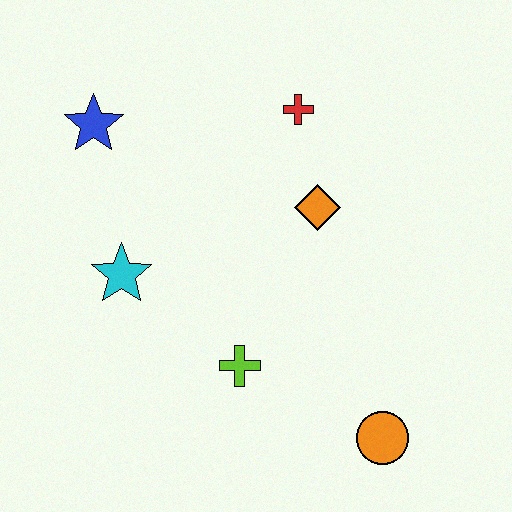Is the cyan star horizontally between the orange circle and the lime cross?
No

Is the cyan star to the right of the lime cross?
No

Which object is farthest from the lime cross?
The blue star is farthest from the lime cross.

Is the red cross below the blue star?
No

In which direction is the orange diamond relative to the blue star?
The orange diamond is to the right of the blue star.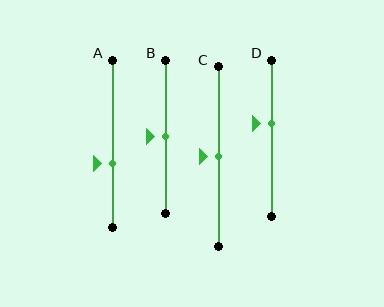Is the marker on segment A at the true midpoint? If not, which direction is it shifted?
No, the marker on segment A is shifted downward by about 12% of the segment length.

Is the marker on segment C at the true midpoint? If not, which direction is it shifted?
Yes, the marker on segment C is at the true midpoint.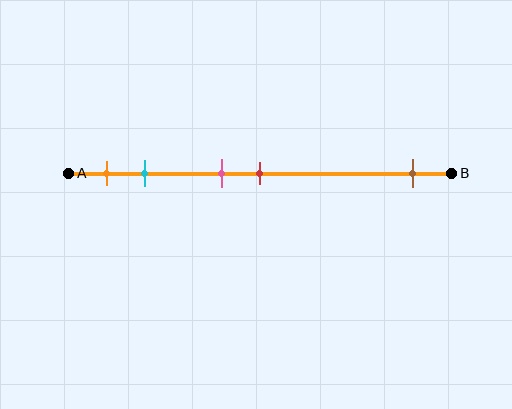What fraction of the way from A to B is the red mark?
The red mark is approximately 50% (0.5) of the way from A to B.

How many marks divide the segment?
There are 5 marks dividing the segment.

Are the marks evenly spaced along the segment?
No, the marks are not evenly spaced.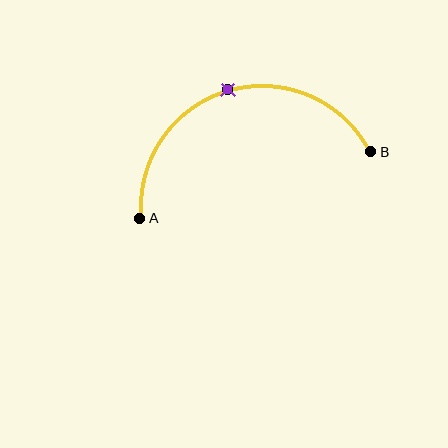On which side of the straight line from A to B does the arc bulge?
The arc bulges above the straight line connecting A and B.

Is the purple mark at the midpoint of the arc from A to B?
Yes. The purple mark lies on the arc at equal arc-length from both A and B — it is the arc midpoint.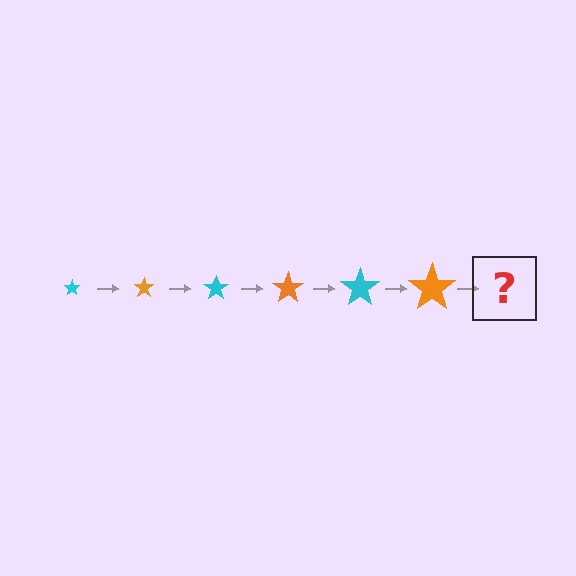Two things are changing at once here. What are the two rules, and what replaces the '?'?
The two rules are that the star grows larger each step and the color cycles through cyan and orange. The '?' should be a cyan star, larger than the previous one.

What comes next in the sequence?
The next element should be a cyan star, larger than the previous one.